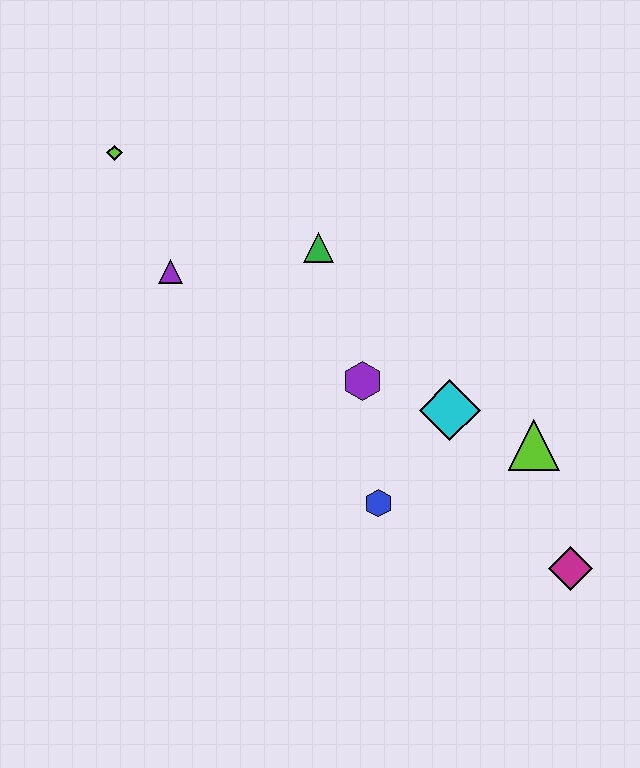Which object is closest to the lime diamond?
The purple triangle is closest to the lime diamond.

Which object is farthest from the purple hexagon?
The lime diamond is farthest from the purple hexagon.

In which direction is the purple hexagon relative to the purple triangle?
The purple hexagon is to the right of the purple triangle.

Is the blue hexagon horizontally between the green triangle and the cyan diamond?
Yes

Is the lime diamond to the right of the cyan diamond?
No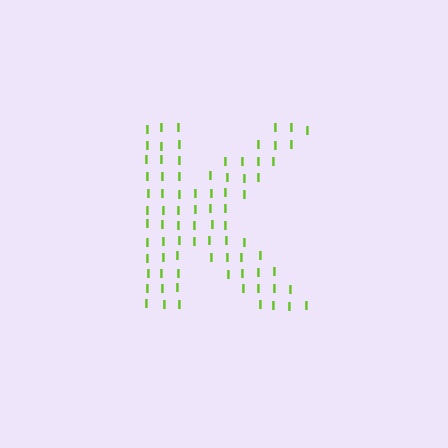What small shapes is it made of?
It is made of small letter I's.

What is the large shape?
The large shape is the letter K.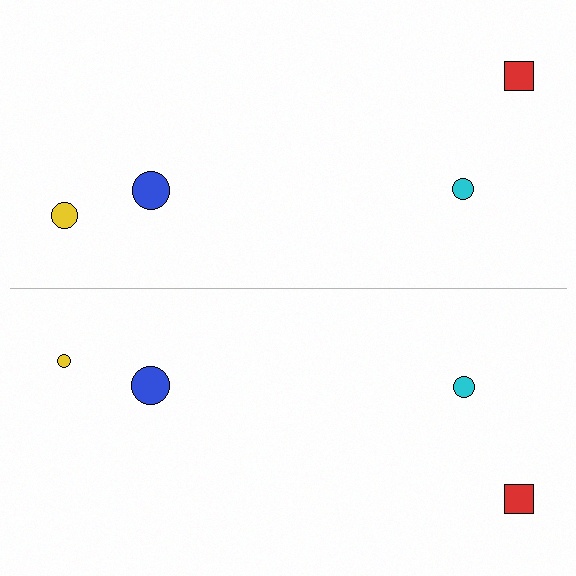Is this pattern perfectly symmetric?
No, the pattern is not perfectly symmetric. The yellow circle on the bottom side has a different size than its mirror counterpart.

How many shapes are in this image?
There are 8 shapes in this image.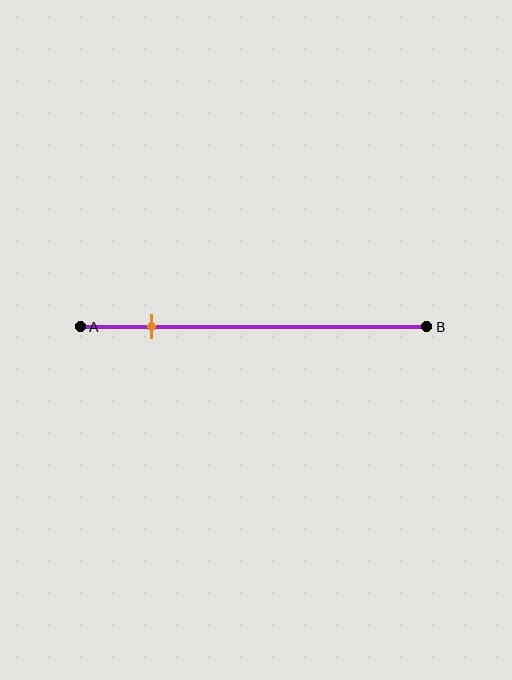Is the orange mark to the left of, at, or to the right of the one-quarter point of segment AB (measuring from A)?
The orange mark is to the left of the one-quarter point of segment AB.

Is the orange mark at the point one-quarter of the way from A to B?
No, the mark is at about 20% from A, not at the 25% one-quarter point.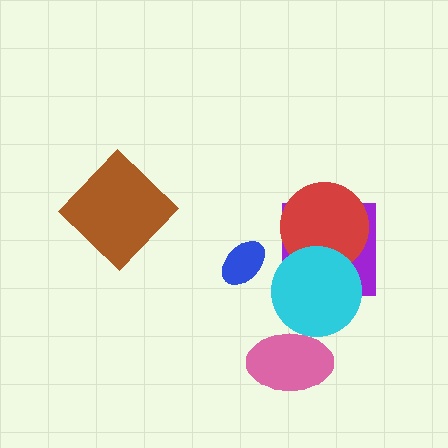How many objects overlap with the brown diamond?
0 objects overlap with the brown diamond.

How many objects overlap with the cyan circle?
3 objects overlap with the cyan circle.